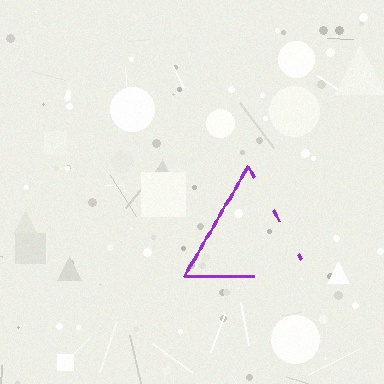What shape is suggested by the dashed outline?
The dashed outline suggests a triangle.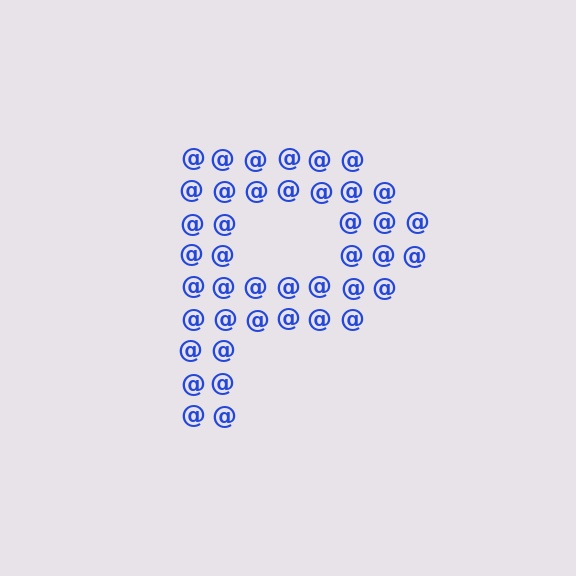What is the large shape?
The large shape is the letter P.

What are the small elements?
The small elements are at signs.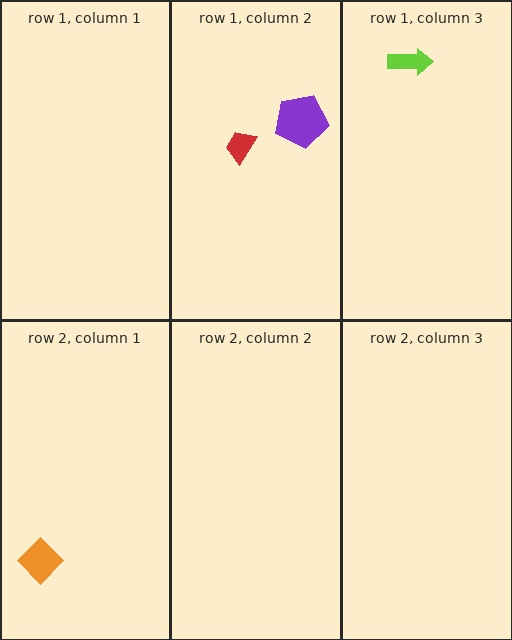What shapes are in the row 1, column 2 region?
The purple pentagon, the red trapezoid.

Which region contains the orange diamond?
The row 2, column 1 region.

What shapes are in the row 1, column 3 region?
The lime arrow.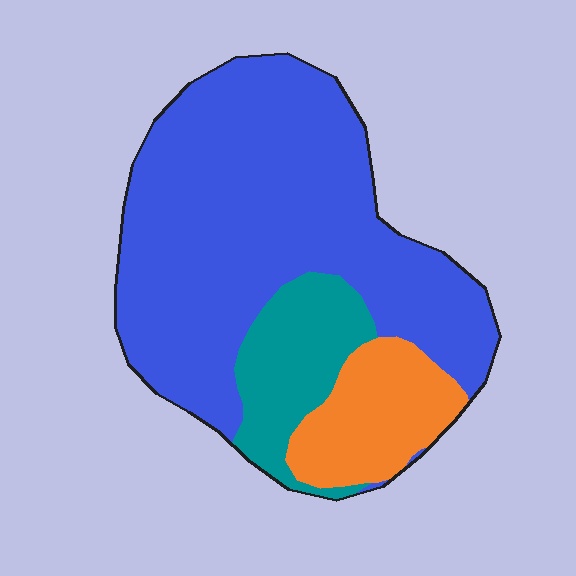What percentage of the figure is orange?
Orange covers 15% of the figure.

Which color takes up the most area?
Blue, at roughly 70%.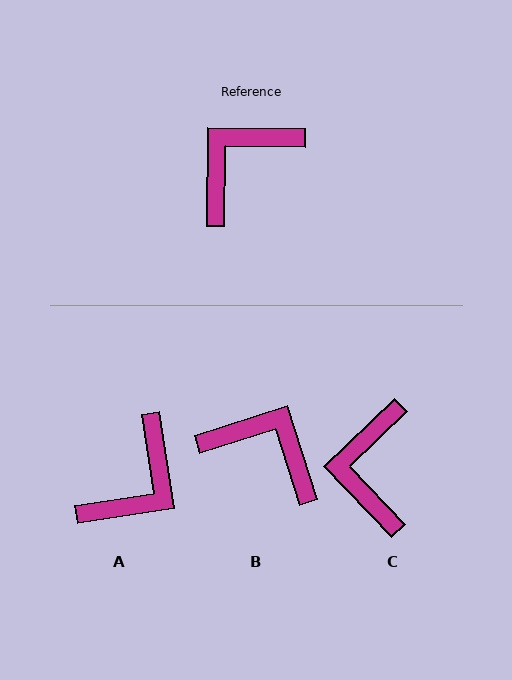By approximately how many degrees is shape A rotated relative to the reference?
Approximately 171 degrees clockwise.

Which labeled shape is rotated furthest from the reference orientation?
A, about 171 degrees away.